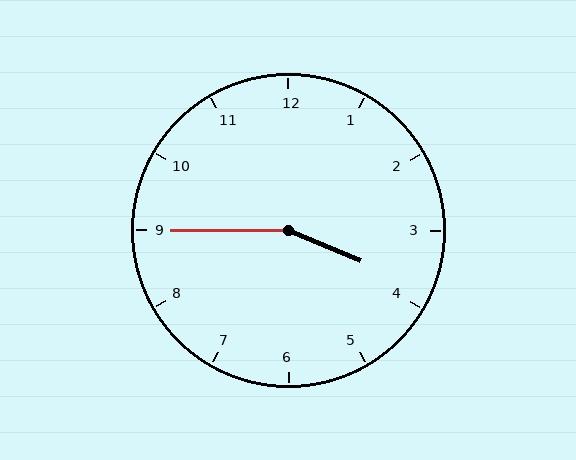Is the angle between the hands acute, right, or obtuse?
It is obtuse.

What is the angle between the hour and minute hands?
Approximately 158 degrees.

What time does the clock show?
3:45.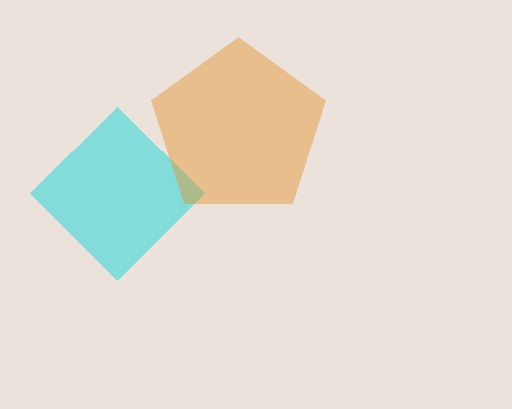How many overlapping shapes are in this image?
There are 2 overlapping shapes in the image.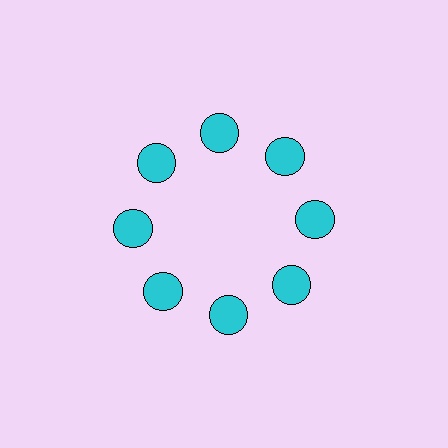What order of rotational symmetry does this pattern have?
This pattern has 8-fold rotational symmetry.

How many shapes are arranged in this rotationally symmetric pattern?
There are 8 shapes, arranged in 8 groups of 1.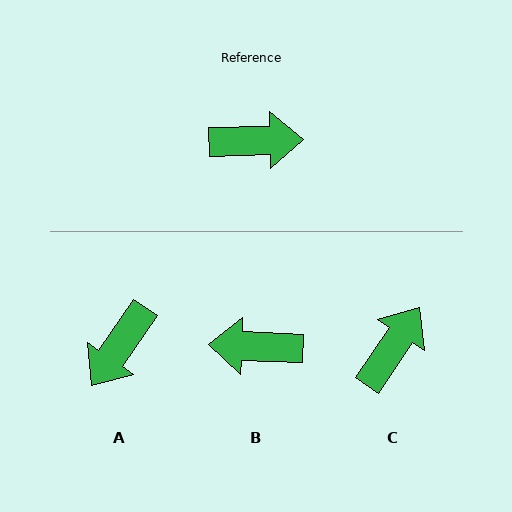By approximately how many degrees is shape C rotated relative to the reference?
Approximately 54 degrees counter-clockwise.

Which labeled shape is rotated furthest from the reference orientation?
B, about 176 degrees away.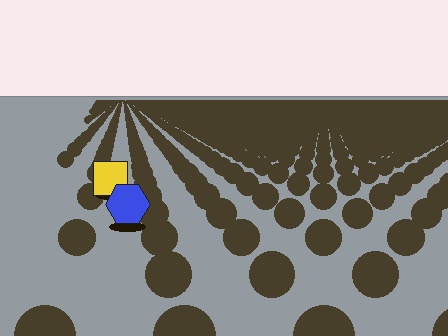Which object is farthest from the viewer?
The yellow square is farthest from the viewer. It appears smaller and the ground texture around it is denser.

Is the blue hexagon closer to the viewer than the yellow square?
Yes. The blue hexagon is closer — you can tell from the texture gradient: the ground texture is coarser near it.